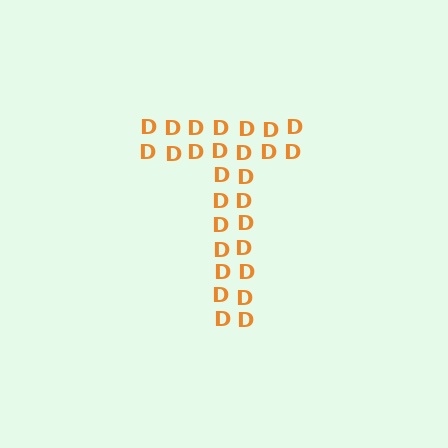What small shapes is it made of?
It is made of small letter D's.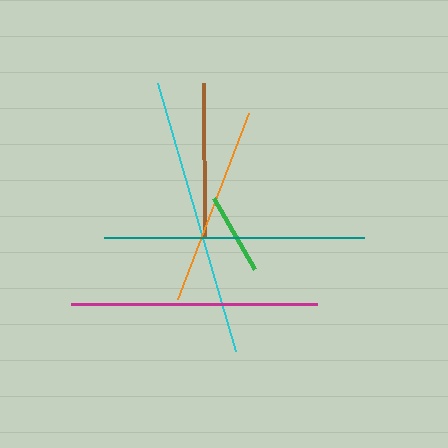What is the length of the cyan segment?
The cyan segment is approximately 279 pixels long.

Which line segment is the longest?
The cyan line is the longest at approximately 279 pixels.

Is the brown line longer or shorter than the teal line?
The teal line is longer than the brown line.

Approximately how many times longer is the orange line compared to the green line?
The orange line is approximately 2.4 times the length of the green line.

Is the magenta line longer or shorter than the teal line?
The teal line is longer than the magenta line.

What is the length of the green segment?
The green segment is approximately 82 pixels long.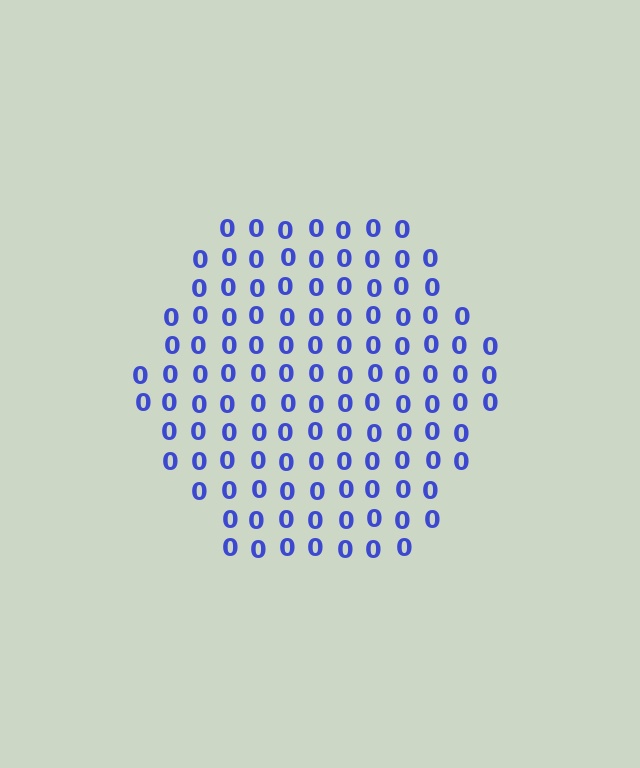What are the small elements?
The small elements are digit 0's.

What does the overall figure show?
The overall figure shows a hexagon.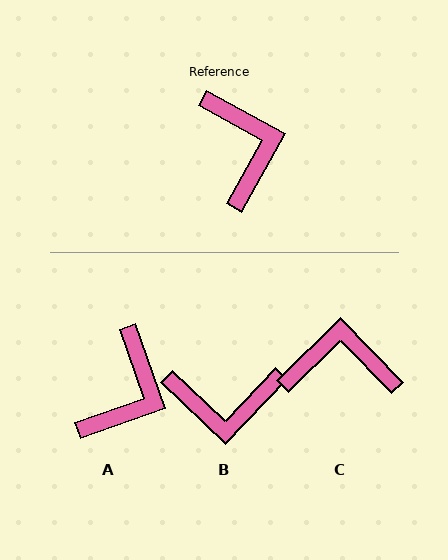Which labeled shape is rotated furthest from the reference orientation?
B, about 105 degrees away.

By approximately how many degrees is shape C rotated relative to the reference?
Approximately 73 degrees counter-clockwise.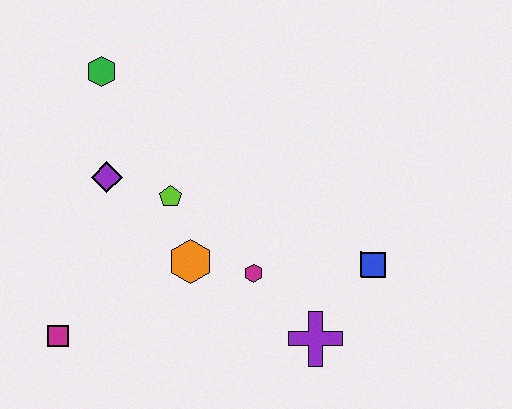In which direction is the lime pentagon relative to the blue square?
The lime pentagon is to the left of the blue square.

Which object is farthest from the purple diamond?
The blue square is farthest from the purple diamond.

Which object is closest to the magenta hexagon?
The orange hexagon is closest to the magenta hexagon.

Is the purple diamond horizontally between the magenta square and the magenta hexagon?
Yes